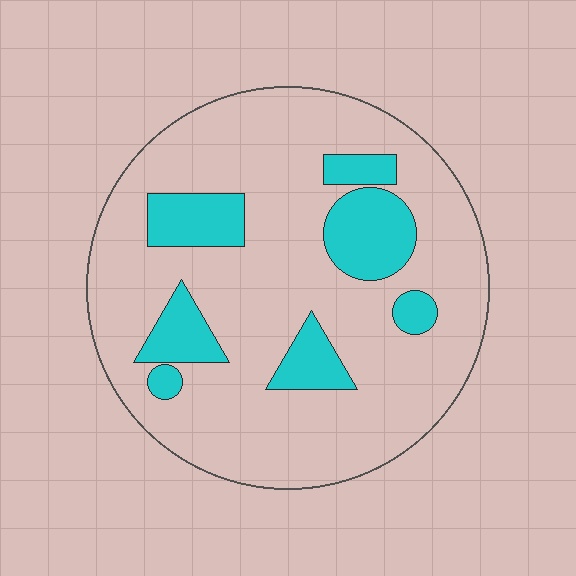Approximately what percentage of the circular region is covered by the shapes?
Approximately 20%.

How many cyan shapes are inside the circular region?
7.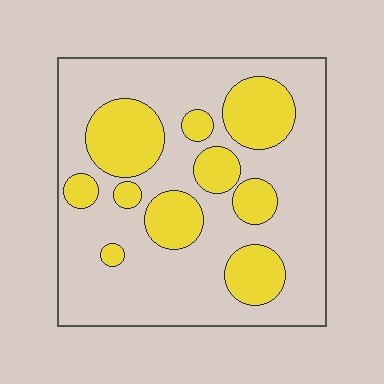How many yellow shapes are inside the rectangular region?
10.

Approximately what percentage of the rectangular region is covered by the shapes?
Approximately 30%.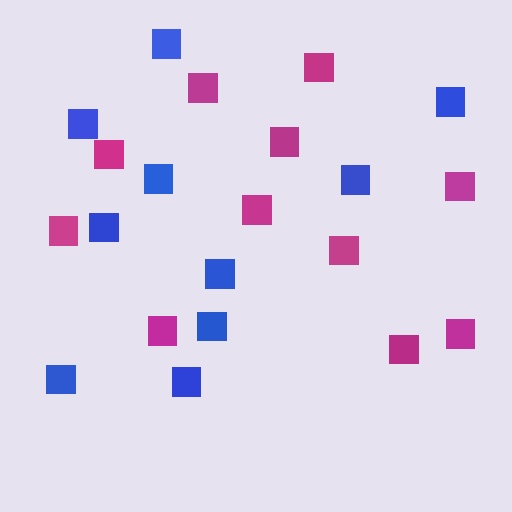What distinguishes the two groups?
There are 2 groups: one group of magenta squares (11) and one group of blue squares (10).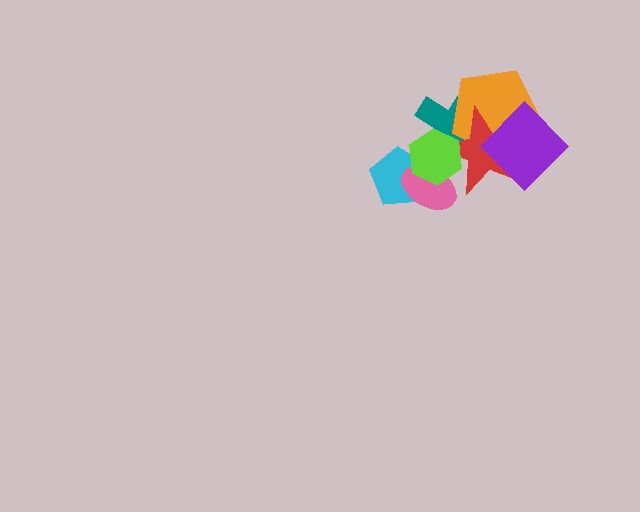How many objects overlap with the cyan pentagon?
2 objects overlap with the cyan pentagon.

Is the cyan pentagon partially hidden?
Yes, it is partially covered by another shape.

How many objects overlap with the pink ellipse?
3 objects overlap with the pink ellipse.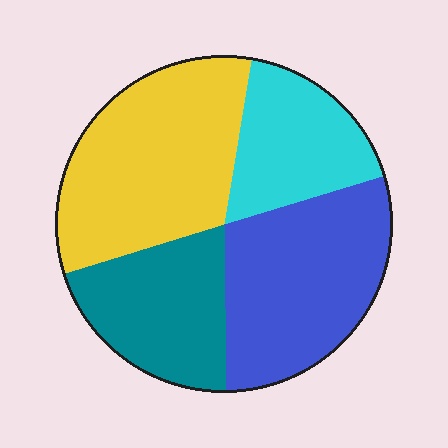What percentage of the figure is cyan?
Cyan covers 18% of the figure.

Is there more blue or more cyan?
Blue.